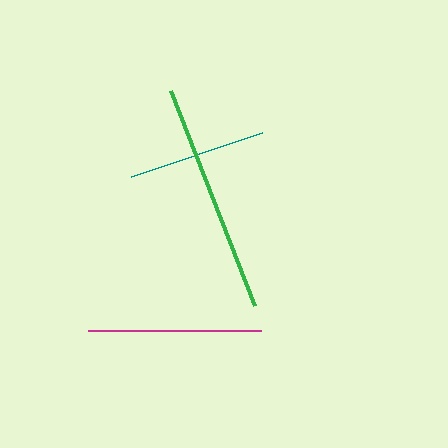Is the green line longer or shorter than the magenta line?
The green line is longer than the magenta line.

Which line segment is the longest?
The green line is the longest at approximately 230 pixels.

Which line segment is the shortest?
The teal line is the shortest at approximately 139 pixels.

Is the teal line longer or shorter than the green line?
The green line is longer than the teal line.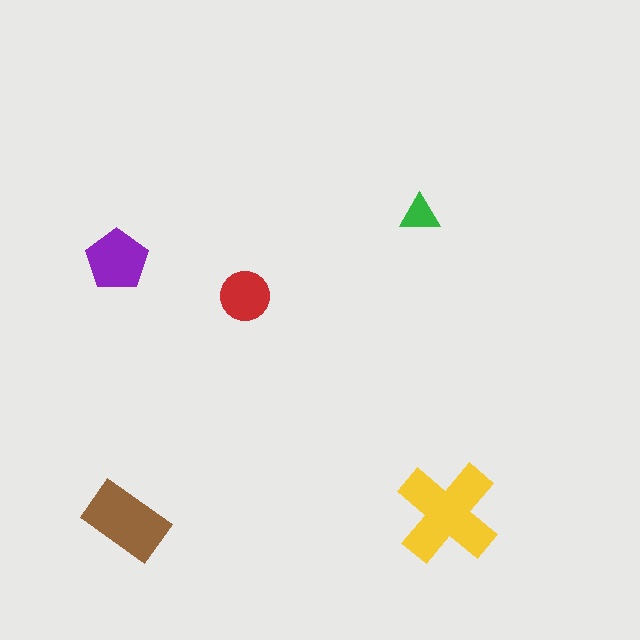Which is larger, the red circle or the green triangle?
The red circle.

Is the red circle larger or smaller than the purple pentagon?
Smaller.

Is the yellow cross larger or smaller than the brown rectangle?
Larger.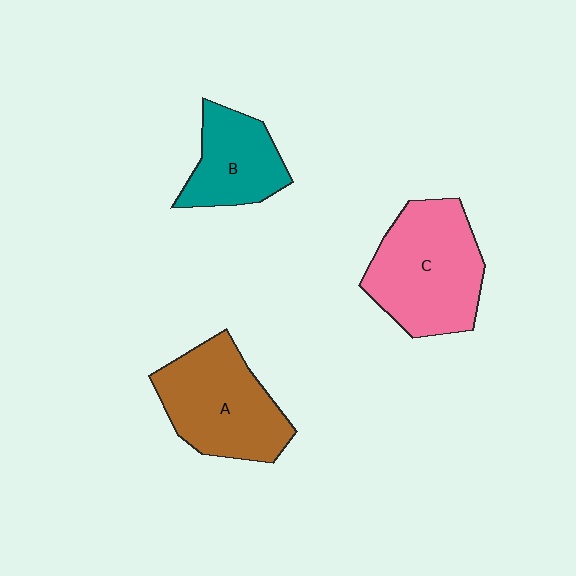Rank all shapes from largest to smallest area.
From largest to smallest: C (pink), A (brown), B (teal).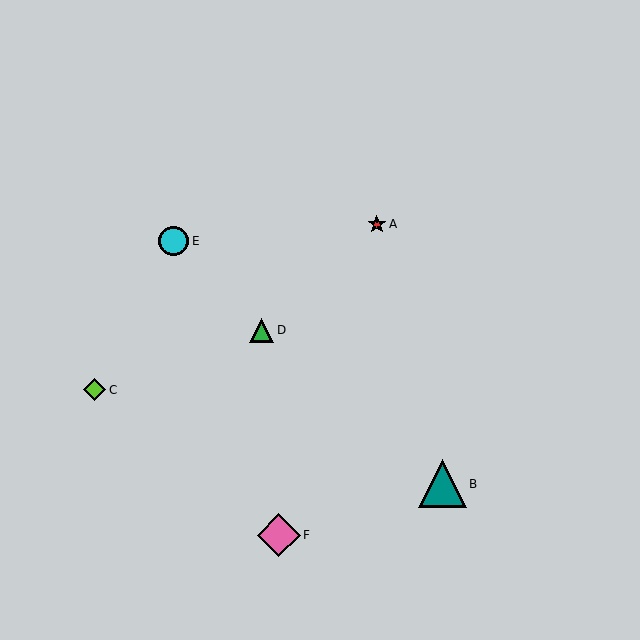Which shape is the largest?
The teal triangle (labeled B) is the largest.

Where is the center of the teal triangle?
The center of the teal triangle is at (442, 484).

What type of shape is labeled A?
Shape A is a red star.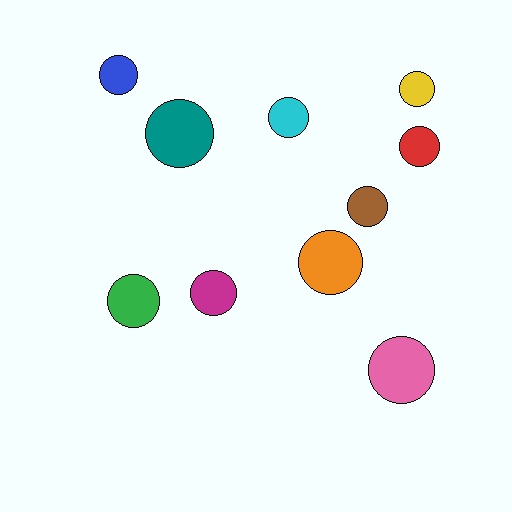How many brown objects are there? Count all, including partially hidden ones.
There is 1 brown object.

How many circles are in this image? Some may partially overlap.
There are 10 circles.